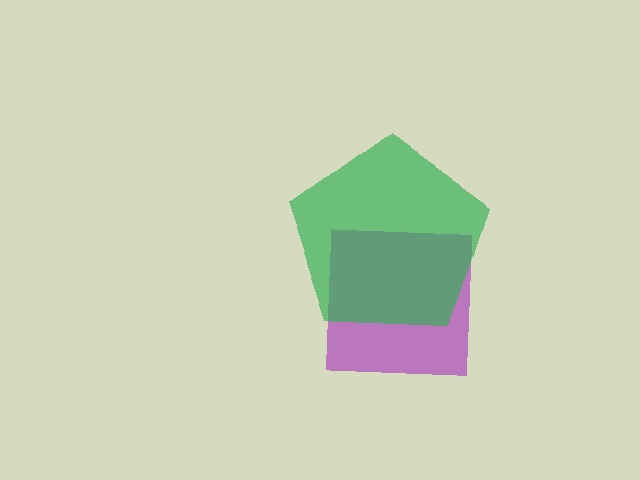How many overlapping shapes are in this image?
There are 2 overlapping shapes in the image.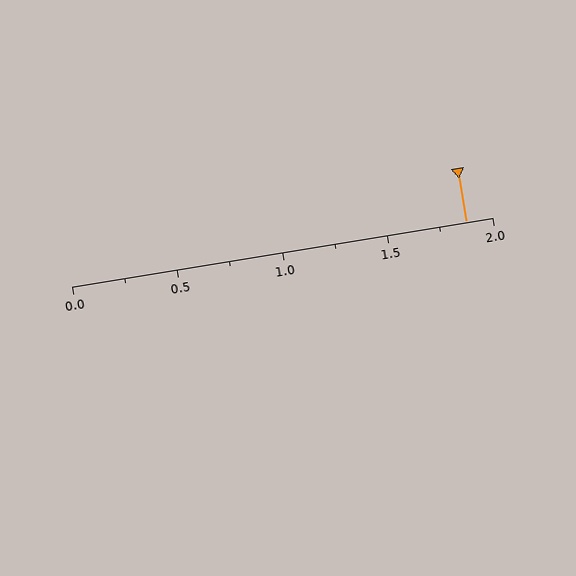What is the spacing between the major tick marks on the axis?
The major ticks are spaced 0.5 apart.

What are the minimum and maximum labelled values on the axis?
The axis runs from 0.0 to 2.0.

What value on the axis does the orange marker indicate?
The marker indicates approximately 1.88.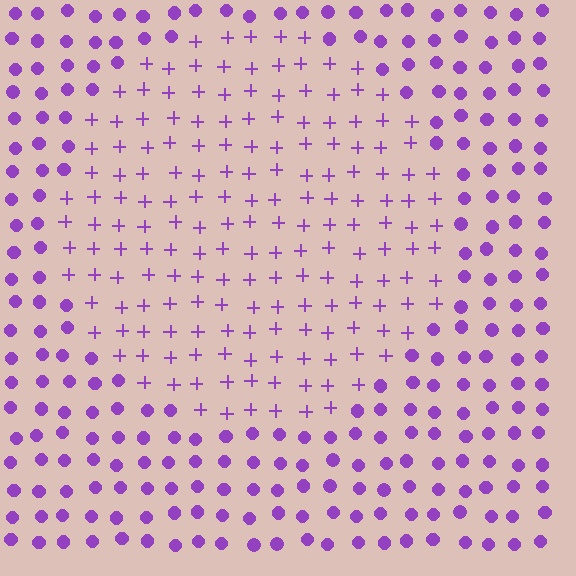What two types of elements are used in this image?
The image uses plus signs inside the circle region and circles outside it.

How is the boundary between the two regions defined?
The boundary is defined by a change in element shape: plus signs inside vs. circles outside. All elements share the same color and spacing.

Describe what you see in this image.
The image is filled with small purple elements arranged in a uniform grid. A circle-shaped region contains plus signs, while the surrounding area contains circles. The boundary is defined purely by the change in element shape.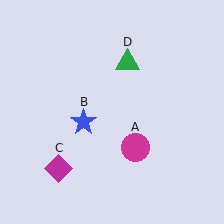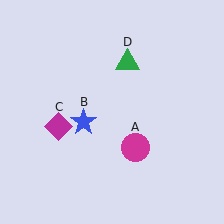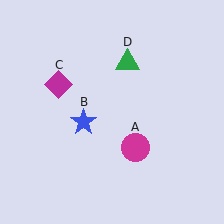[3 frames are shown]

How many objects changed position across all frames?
1 object changed position: magenta diamond (object C).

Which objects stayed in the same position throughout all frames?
Magenta circle (object A) and blue star (object B) and green triangle (object D) remained stationary.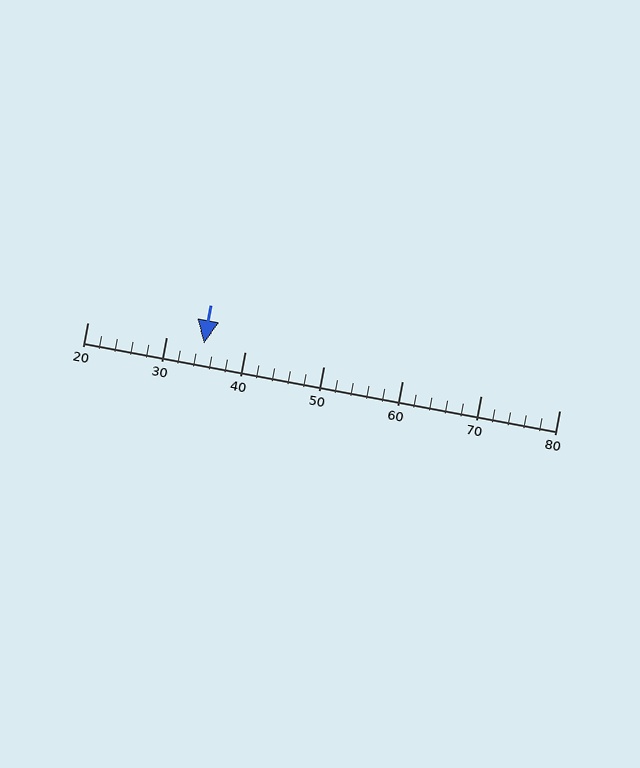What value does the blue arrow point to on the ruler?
The blue arrow points to approximately 35.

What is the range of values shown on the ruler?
The ruler shows values from 20 to 80.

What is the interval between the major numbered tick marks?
The major tick marks are spaced 10 units apart.